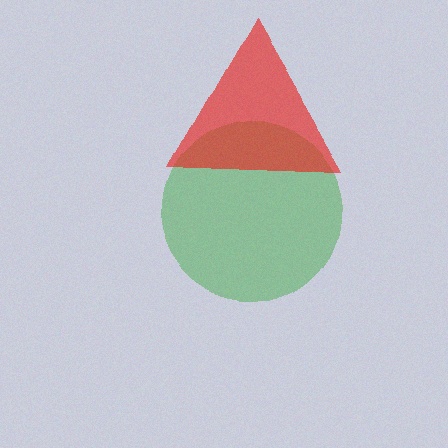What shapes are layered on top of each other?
The layered shapes are: a green circle, a red triangle.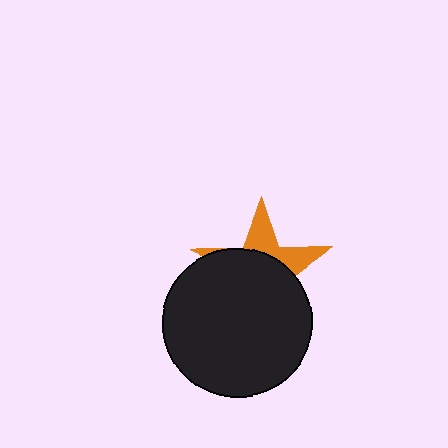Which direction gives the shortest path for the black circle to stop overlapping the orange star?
Moving down gives the shortest separation.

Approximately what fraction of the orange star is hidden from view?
Roughly 67% of the orange star is hidden behind the black circle.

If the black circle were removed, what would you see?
You would see the complete orange star.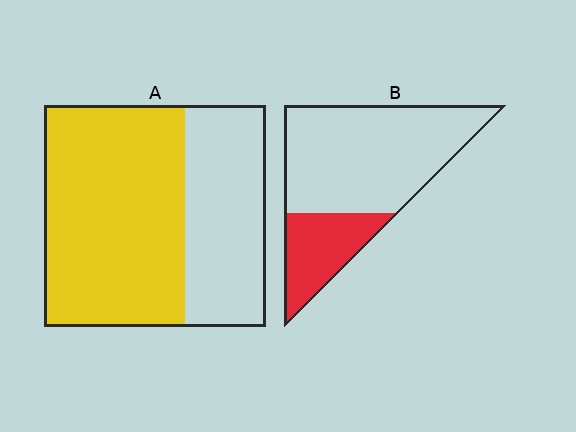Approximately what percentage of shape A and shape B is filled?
A is approximately 65% and B is approximately 25%.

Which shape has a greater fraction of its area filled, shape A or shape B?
Shape A.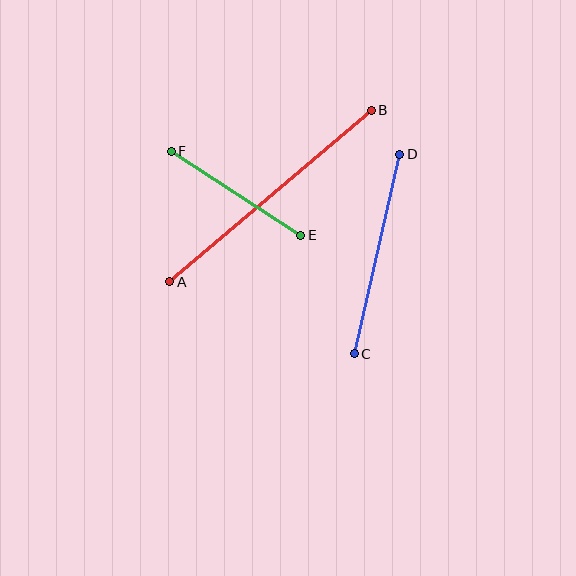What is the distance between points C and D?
The distance is approximately 205 pixels.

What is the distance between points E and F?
The distance is approximately 154 pixels.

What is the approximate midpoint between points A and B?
The midpoint is at approximately (271, 196) pixels.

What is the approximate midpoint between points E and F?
The midpoint is at approximately (236, 193) pixels.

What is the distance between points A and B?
The distance is approximately 265 pixels.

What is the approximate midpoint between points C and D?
The midpoint is at approximately (377, 254) pixels.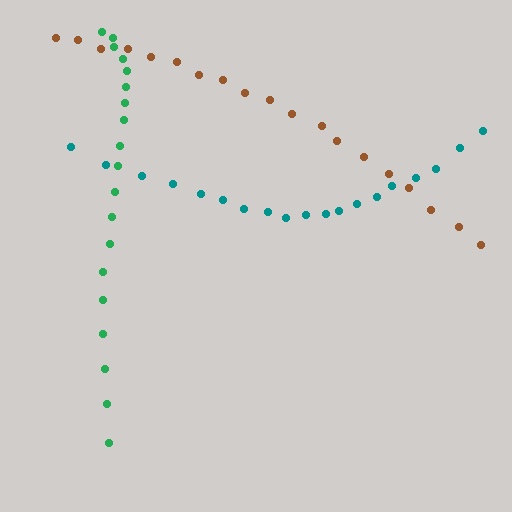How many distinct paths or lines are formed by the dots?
There are 3 distinct paths.